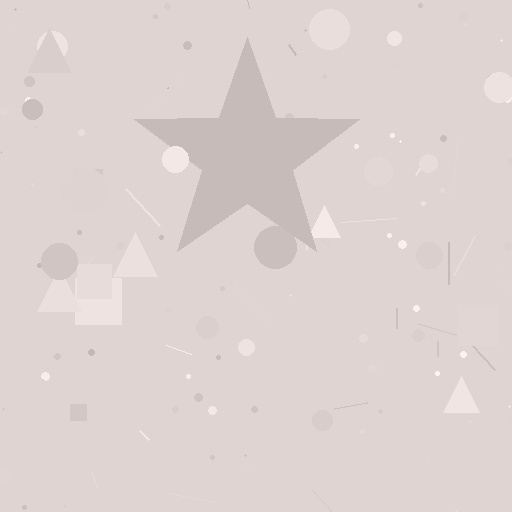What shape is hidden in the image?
A star is hidden in the image.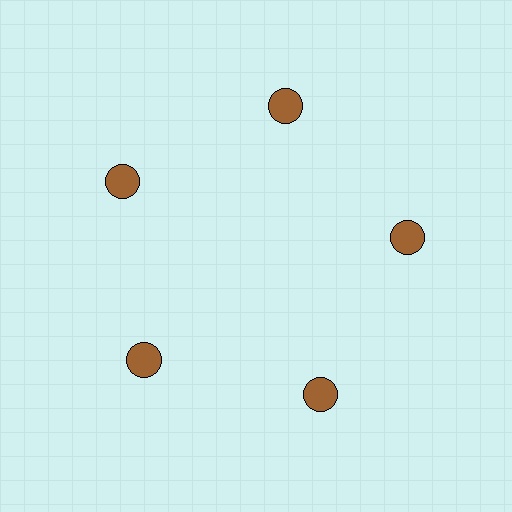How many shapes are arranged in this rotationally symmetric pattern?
There are 5 shapes, arranged in 5 groups of 1.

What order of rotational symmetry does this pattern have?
This pattern has 5-fold rotational symmetry.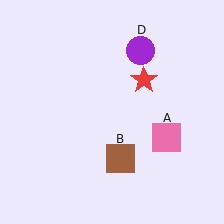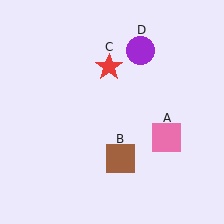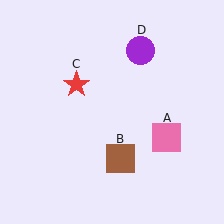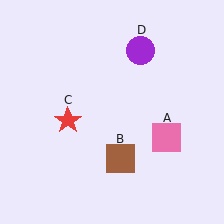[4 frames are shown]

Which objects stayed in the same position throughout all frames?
Pink square (object A) and brown square (object B) and purple circle (object D) remained stationary.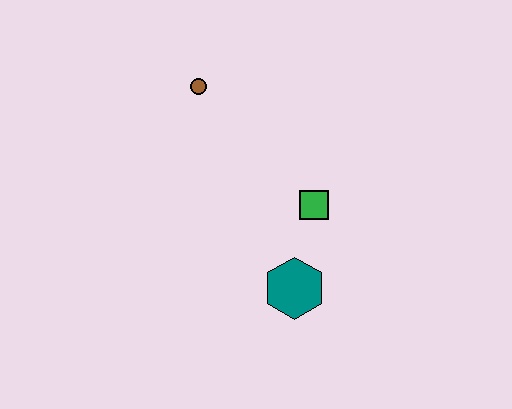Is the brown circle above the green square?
Yes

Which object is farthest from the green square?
The brown circle is farthest from the green square.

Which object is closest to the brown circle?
The green square is closest to the brown circle.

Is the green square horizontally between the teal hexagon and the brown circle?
No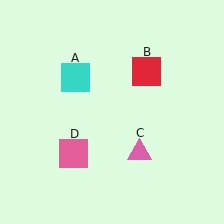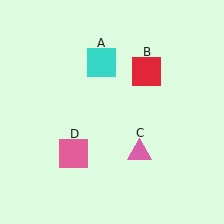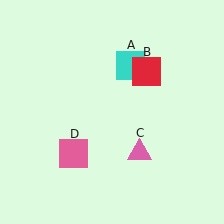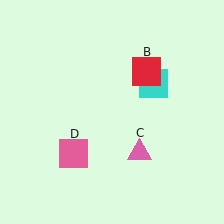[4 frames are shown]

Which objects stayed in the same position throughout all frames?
Red square (object B) and pink triangle (object C) and pink square (object D) remained stationary.